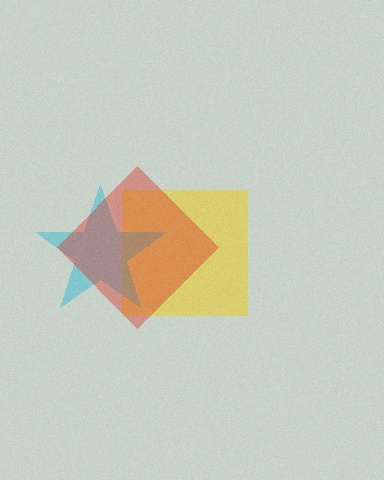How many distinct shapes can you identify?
There are 3 distinct shapes: a yellow square, a cyan star, a red diamond.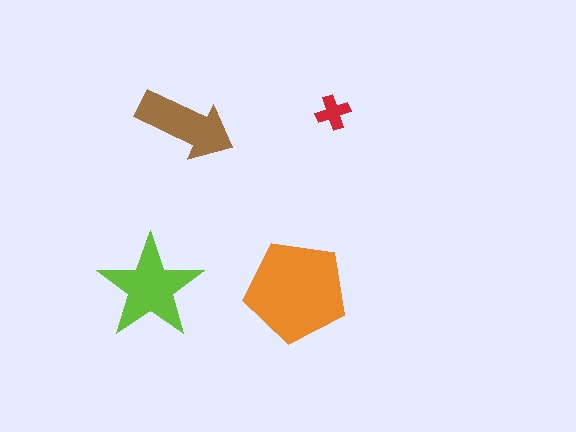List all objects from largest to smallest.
The orange pentagon, the lime star, the brown arrow, the red cross.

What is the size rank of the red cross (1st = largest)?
4th.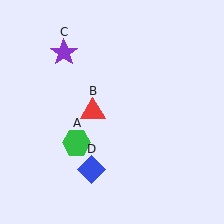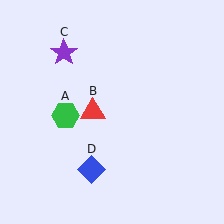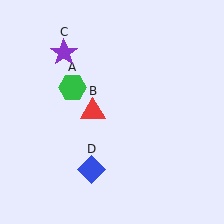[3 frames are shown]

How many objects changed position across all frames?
1 object changed position: green hexagon (object A).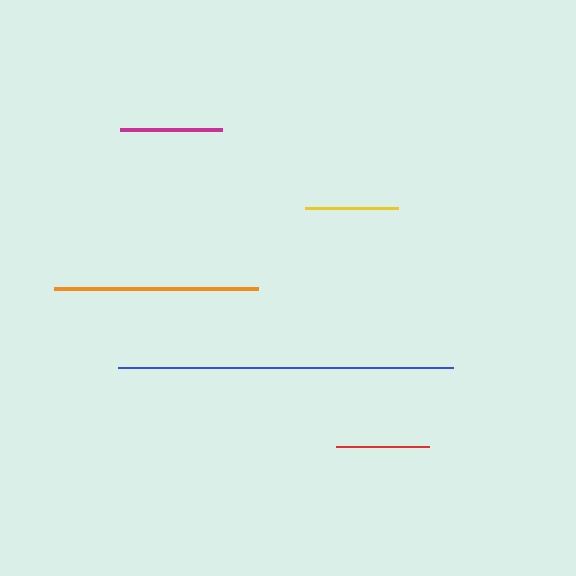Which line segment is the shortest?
The red line is the shortest at approximately 93 pixels.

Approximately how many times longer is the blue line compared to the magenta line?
The blue line is approximately 3.3 times the length of the magenta line.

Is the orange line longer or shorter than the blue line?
The blue line is longer than the orange line.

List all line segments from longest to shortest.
From longest to shortest: blue, orange, magenta, yellow, red.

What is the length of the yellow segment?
The yellow segment is approximately 94 pixels long.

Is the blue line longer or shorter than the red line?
The blue line is longer than the red line.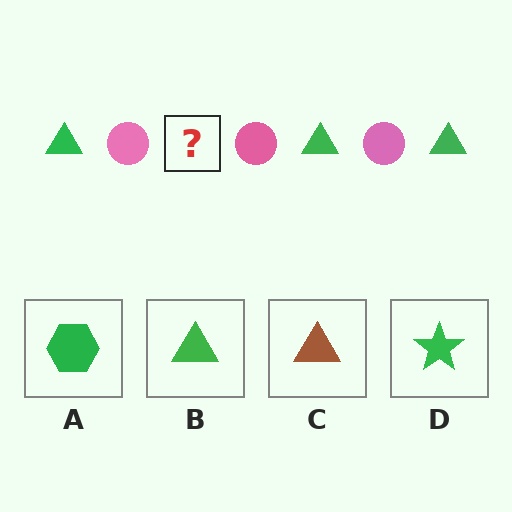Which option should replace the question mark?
Option B.